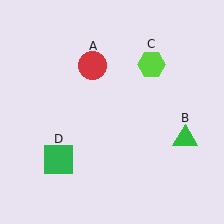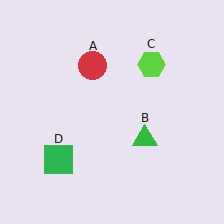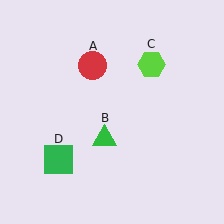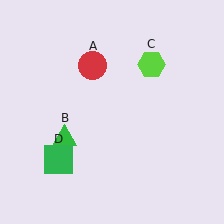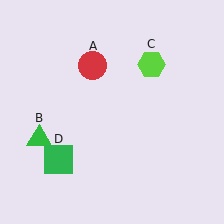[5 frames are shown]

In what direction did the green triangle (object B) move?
The green triangle (object B) moved left.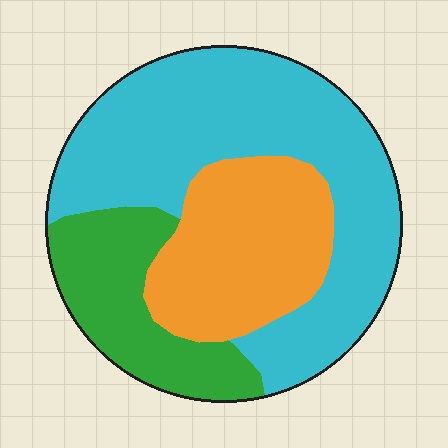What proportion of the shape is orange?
Orange covers about 25% of the shape.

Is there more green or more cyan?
Cyan.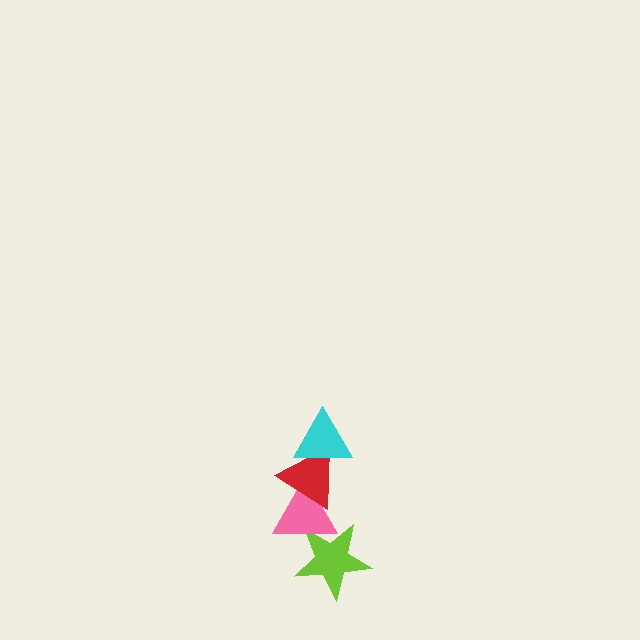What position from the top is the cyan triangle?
The cyan triangle is 1st from the top.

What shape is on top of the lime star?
The pink triangle is on top of the lime star.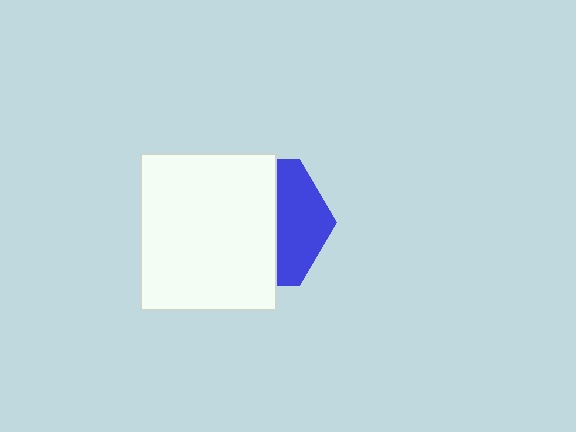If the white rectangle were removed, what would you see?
You would see the complete blue hexagon.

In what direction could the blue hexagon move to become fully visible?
The blue hexagon could move right. That would shift it out from behind the white rectangle entirely.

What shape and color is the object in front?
The object in front is a white rectangle.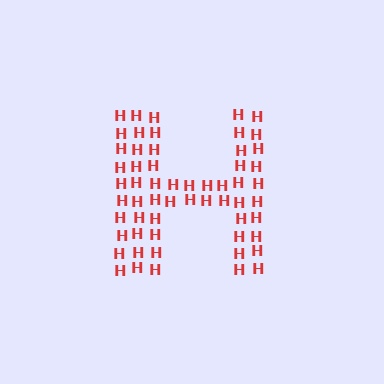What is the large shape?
The large shape is the letter H.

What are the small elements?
The small elements are letter H's.